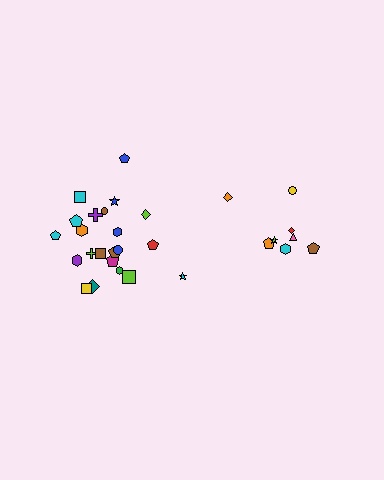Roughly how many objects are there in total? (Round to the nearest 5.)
Roughly 30 objects in total.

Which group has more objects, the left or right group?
The left group.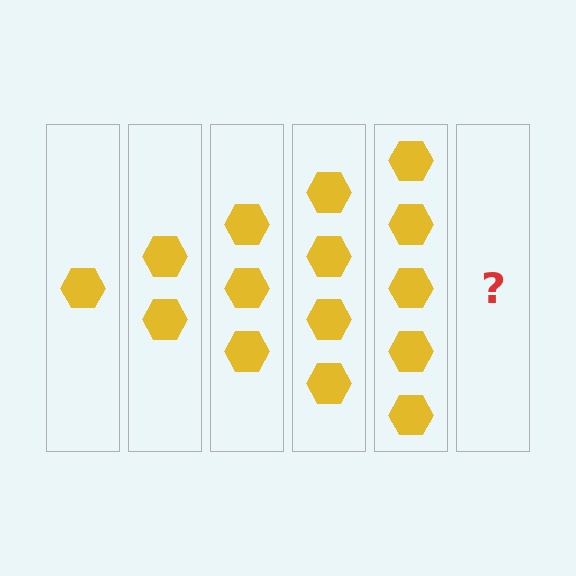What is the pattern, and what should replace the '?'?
The pattern is that each step adds one more hexagon. The '?' should be 6 hexagons.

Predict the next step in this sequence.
The next step is 6 hexagons.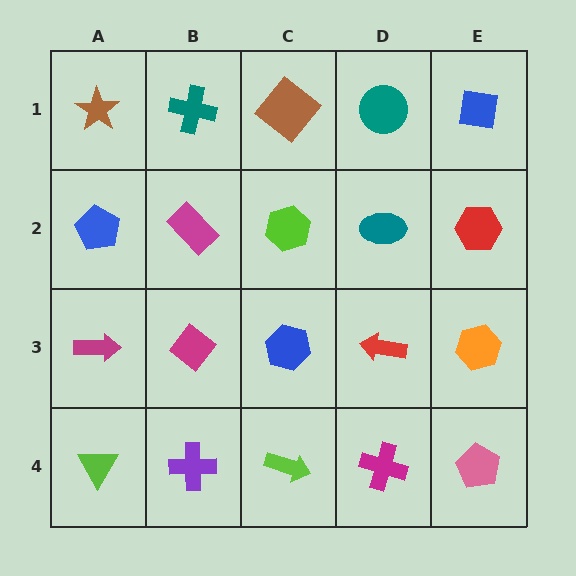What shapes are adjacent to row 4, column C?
A blue hexagon (row 3, column C), a purple cross (row 4, column B), a magenta cross (row 4, column D).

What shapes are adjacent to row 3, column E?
A red hexagon (row 2, column E), a pink pentagon (row 4, column E), a red arrow (row 3, column D).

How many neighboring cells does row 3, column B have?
4.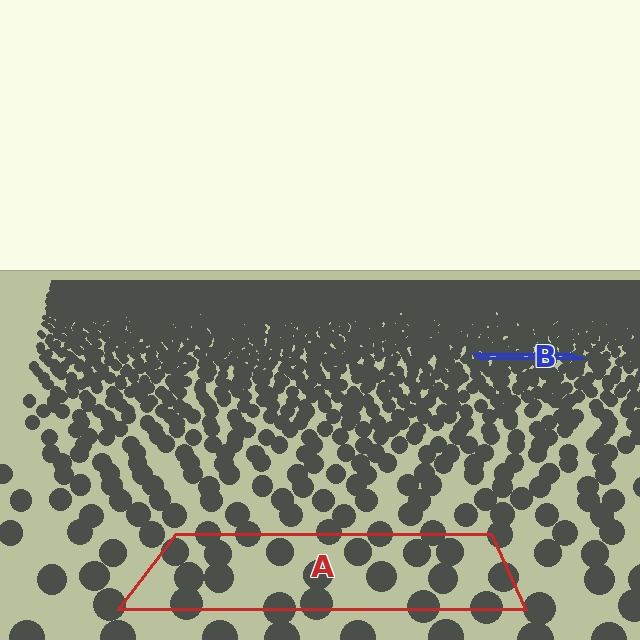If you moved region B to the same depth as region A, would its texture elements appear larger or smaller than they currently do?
They would appear larger. At a closer depth, the same texture elements are projected at a bigger on-screen size.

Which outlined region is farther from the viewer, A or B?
Region B is farther from the viewer — the texture elements inside it appear smaller and more densely packed.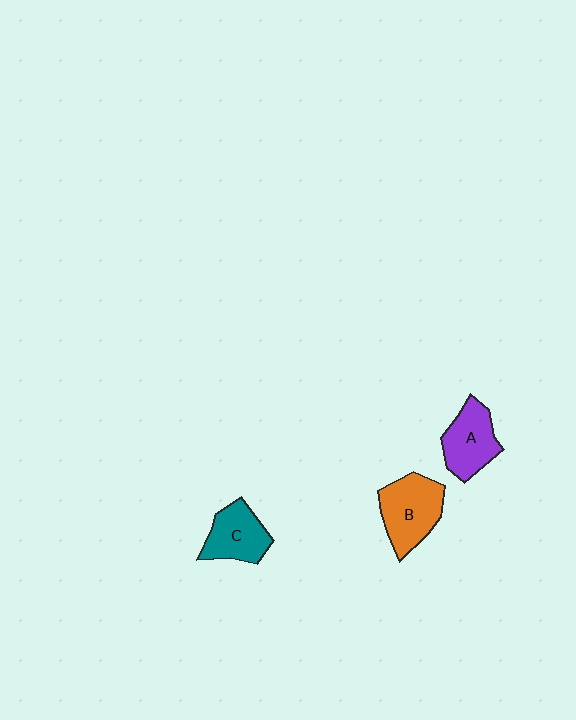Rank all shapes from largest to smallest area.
From largest to smallest: B (orange), A (purple), C (teal).